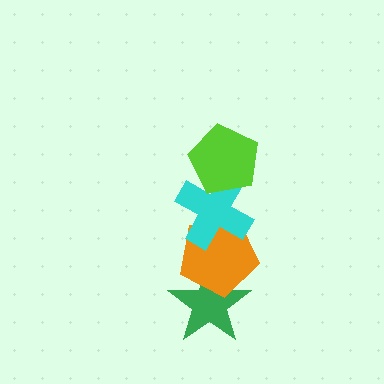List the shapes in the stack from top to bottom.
From top to bottom: the lime pentagon, the cyan cross, the orange pentagon, the green star.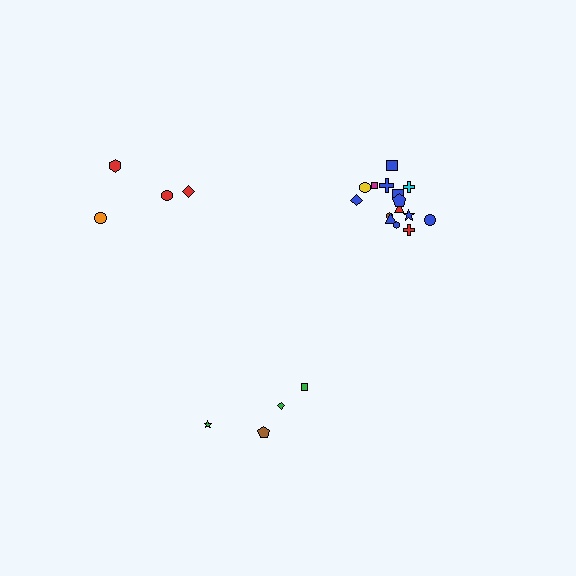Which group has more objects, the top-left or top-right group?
The top-right group.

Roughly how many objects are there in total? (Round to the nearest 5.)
Roughly 25 objects in total.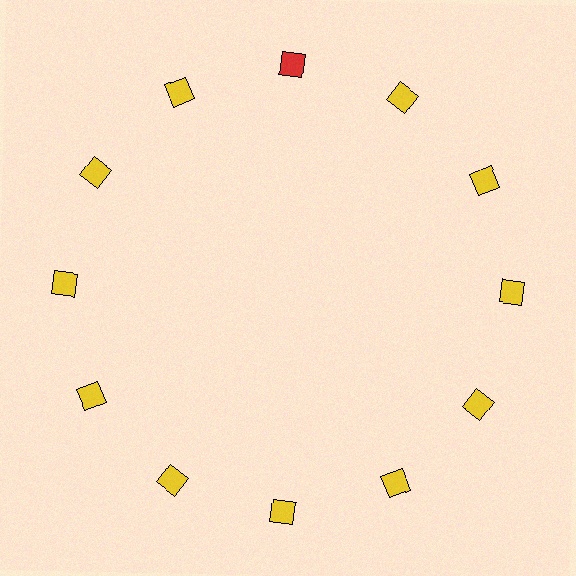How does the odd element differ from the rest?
It has a different color: red instead of yellow.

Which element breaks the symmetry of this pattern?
The red square at roughly the 12 o'clock position breaks the symmetry. All other shapes are yellow squares.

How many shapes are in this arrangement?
There are 12 shapes arranged in a ring pattern.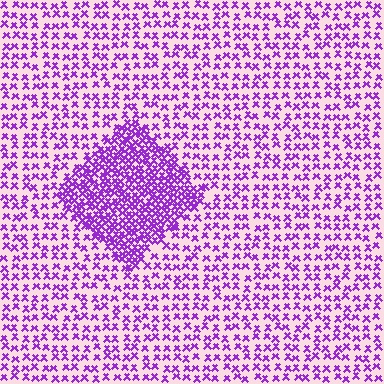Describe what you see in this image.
The image contains small purple elements arranged at two different densities. A diamond-shaped region is visible where the elements are more densely packed than the surrounding area.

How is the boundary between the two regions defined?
The boundary is defined by a change in element density (approximately 2.3x ratio). All elements are the same color, size, and shape.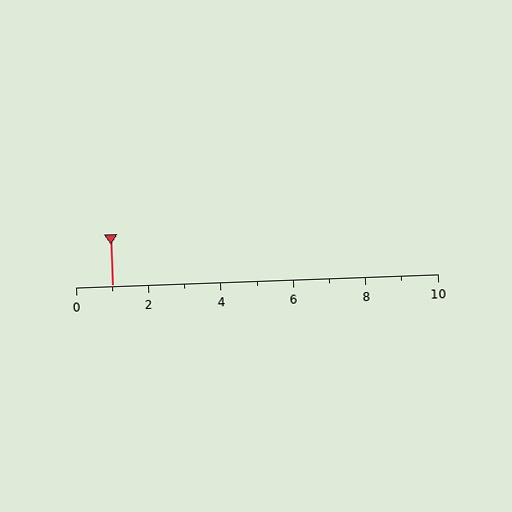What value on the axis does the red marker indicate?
The marker indicates approximately 1.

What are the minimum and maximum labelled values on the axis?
The axis runs from 0 to 10.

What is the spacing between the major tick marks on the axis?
The major ticks are spaced 2 apart.